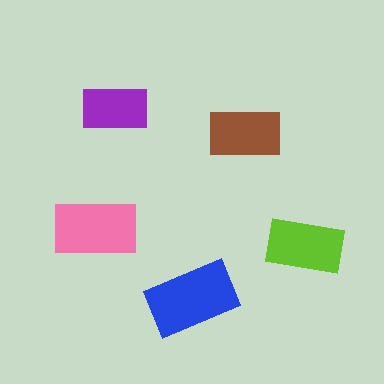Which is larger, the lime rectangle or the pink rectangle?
The pink one.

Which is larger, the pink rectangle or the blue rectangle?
The blue one.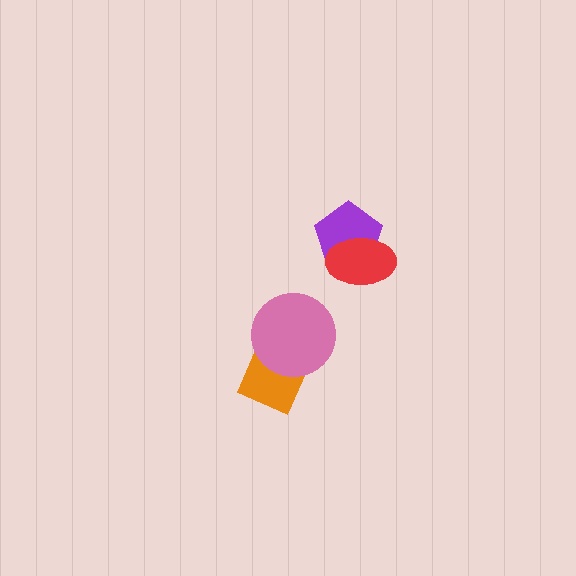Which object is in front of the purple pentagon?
The red ellipse is in front of the purple pentagon.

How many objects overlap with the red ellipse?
1 object overlaps with the red ellipse.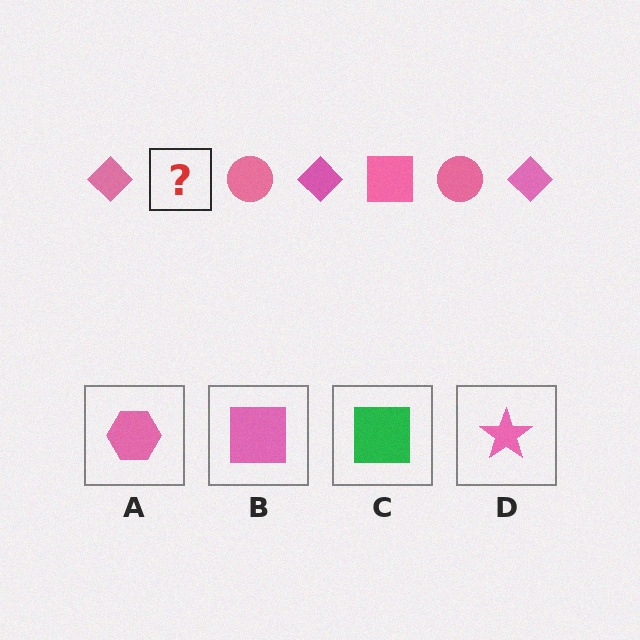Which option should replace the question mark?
Option B.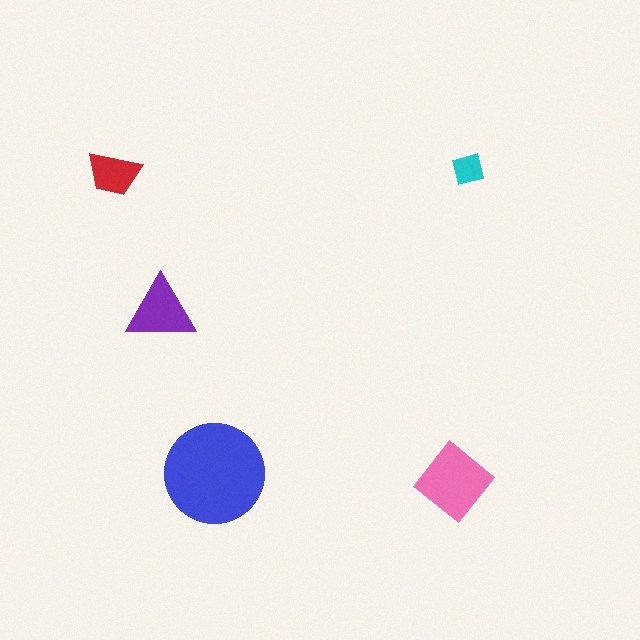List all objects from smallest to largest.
The cyan square, the red trapezoid, the purple triangle, the pink diamond, the blue circle.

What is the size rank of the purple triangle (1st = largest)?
3rd.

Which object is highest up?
The cyan square is topmost.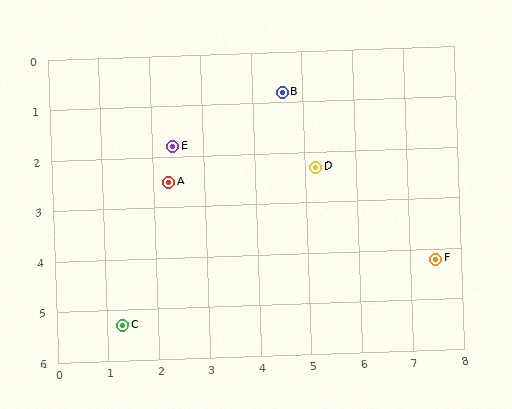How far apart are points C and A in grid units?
Points C and A are about 3.0 grid units apart.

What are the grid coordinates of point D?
Point D is at approximately (5.2, 2.3).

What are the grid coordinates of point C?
Point C is at approximately (1.3, 5.3).